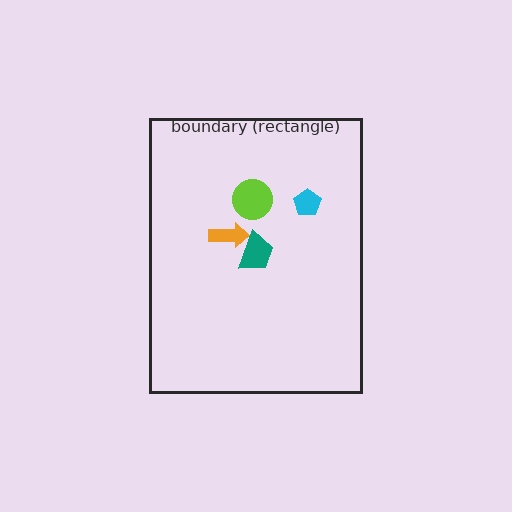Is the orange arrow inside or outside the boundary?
Inside.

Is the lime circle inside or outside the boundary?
Inside.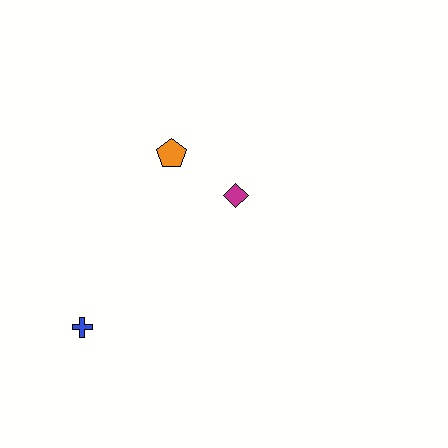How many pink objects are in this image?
There are no pink objects.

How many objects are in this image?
There are 3 objects.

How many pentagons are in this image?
There is 1 pentagon.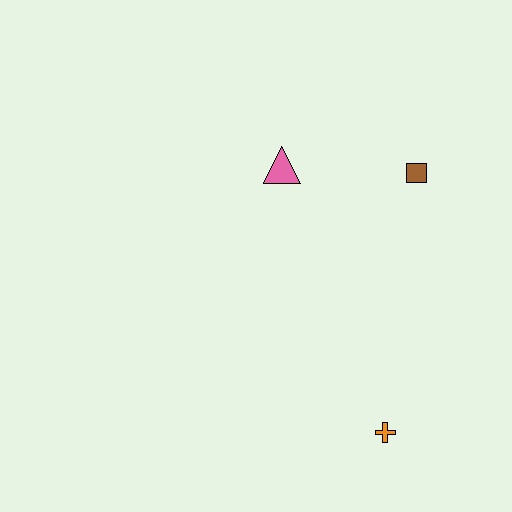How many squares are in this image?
There is 1 square.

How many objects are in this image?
There are 3 objects.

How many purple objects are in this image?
There are no purple objects.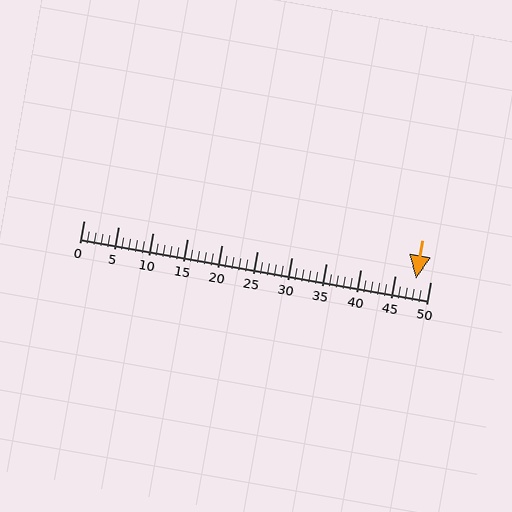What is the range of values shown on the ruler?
The ruler shows values from 0 to 50.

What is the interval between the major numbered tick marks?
The major tick marks are spaced 5 units apart.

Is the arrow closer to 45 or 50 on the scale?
The arrow is closer to 50.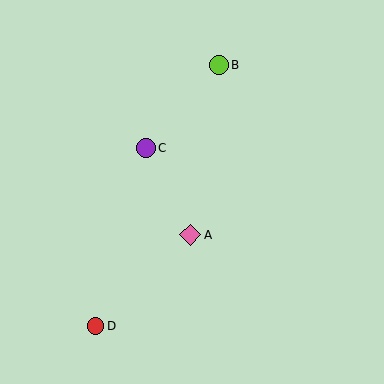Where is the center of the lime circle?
The center of the lime circle is at (219, 65).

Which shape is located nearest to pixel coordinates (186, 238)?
The pink diamond (labeled A) at (190, 235) is nearest to that location.